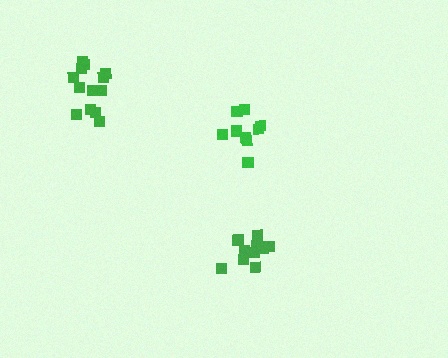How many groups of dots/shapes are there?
There are 3 groups.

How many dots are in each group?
Group 1: 9 dots, Group 2: 13 dots, Group 3: 14 dots (36 total).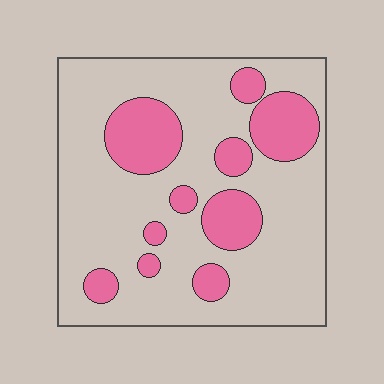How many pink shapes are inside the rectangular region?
10.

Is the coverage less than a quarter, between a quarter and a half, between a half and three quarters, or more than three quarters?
Less than a quarter.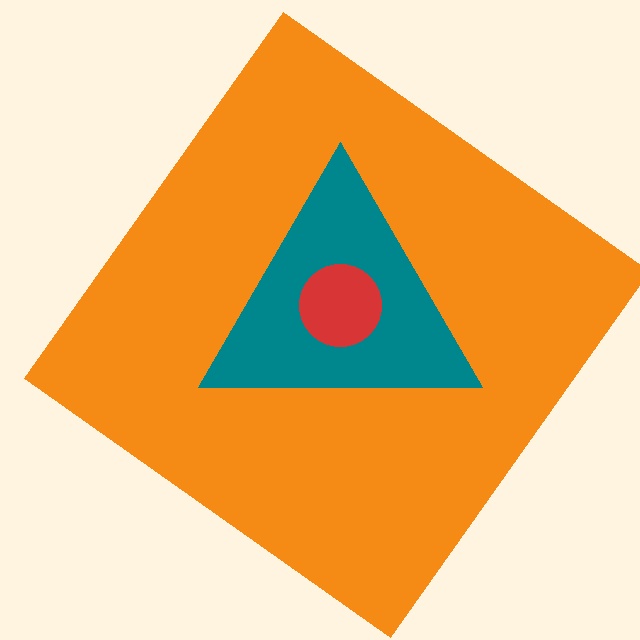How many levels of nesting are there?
3.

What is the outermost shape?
The orange diamond.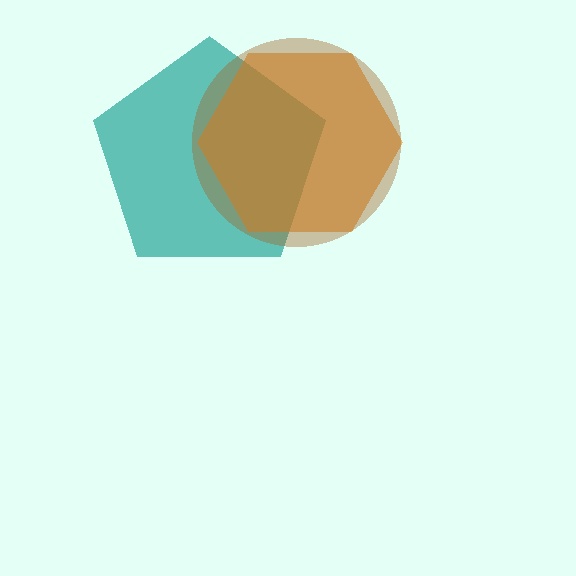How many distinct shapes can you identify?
There are 3 distinct shapes: a teal pentagon, an orange hexagon, a brown circle.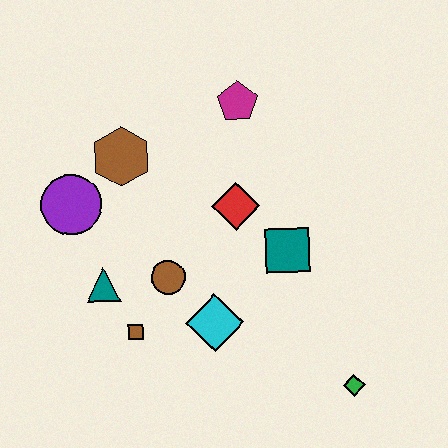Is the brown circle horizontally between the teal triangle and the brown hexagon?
No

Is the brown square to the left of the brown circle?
Yes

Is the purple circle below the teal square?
No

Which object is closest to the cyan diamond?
The brown circle is closest to the cyan diamond.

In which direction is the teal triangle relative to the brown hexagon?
The teal triangle is below the brown hexagon.